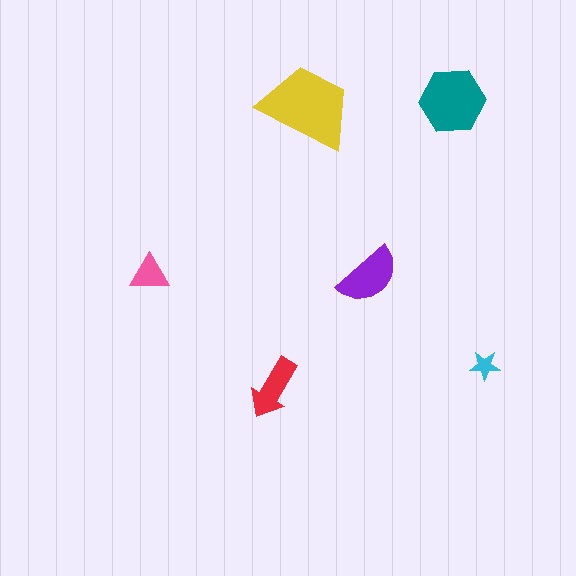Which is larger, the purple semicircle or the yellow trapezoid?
The yellow trapezoid.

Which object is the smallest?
The cyan star.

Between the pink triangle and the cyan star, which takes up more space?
The pink triangle.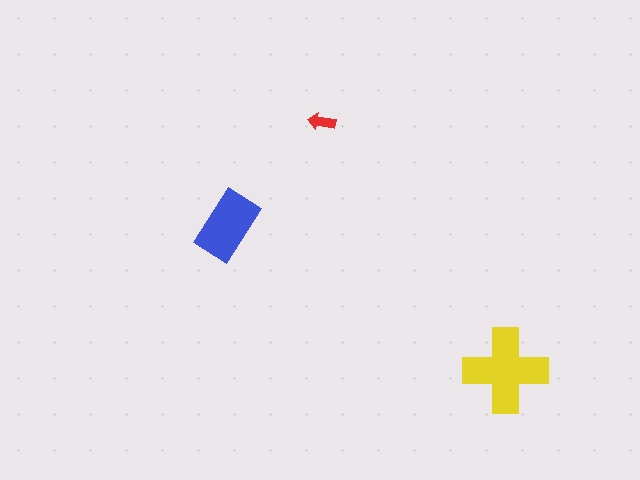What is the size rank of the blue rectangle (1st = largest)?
2nd.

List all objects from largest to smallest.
The yellow cross, the blue rectangle, the red arrow.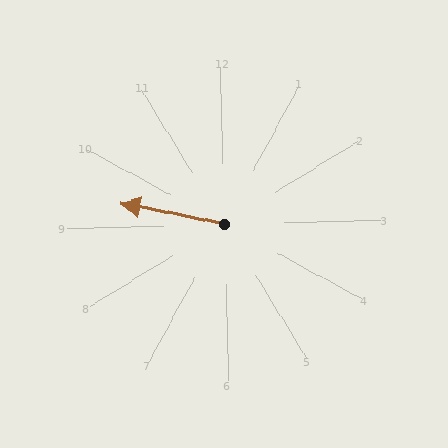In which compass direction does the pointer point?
West.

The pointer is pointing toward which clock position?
Roughly 9 o'clock.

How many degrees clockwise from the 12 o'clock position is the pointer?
Approximately 283 degrees.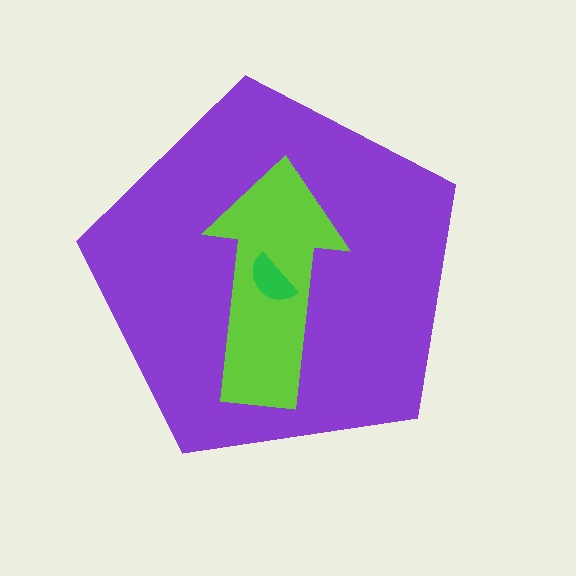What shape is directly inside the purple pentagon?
The lime arrow.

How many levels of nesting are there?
3.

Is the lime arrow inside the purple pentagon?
Yes.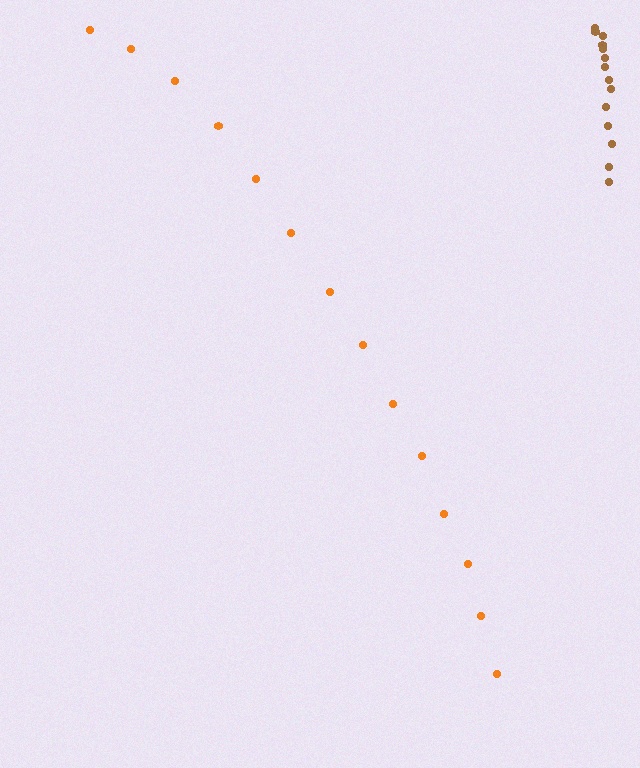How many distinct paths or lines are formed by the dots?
There are 2 distinct paths.